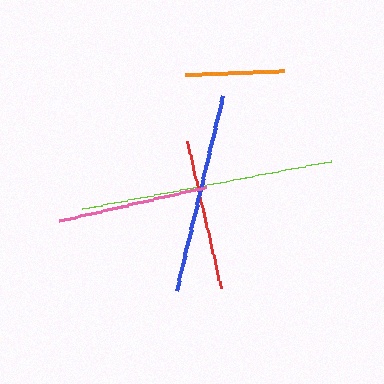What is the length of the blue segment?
The blue segment is approximately 201 pixels long.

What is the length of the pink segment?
The pink segment is approximately 151 pixels long.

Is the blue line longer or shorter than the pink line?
The blue line is longer than the pink line.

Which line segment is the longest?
The lime line is the longest at approximately 254 pixels.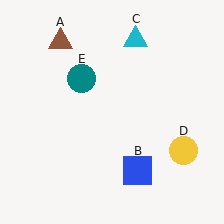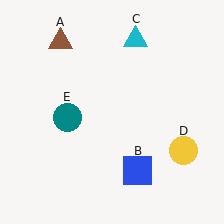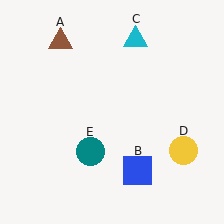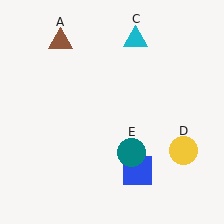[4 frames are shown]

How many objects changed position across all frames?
1 object changed position: teal circle (object E).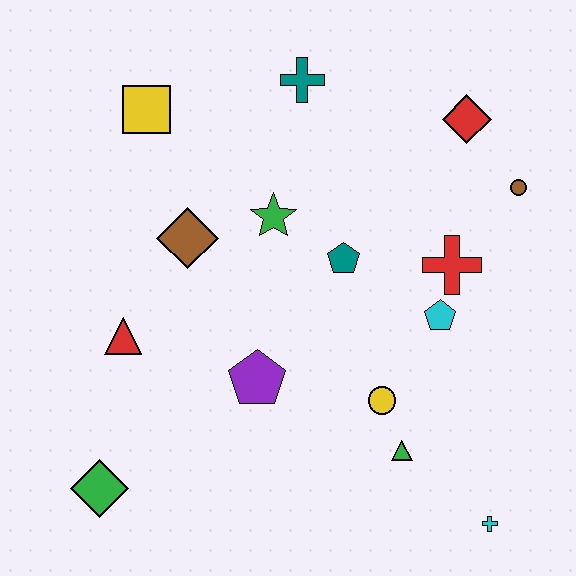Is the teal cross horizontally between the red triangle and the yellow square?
No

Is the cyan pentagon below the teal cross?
Yes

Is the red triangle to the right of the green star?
No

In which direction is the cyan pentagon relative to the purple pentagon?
The cyan pentagon is to the right of the purple pentagon.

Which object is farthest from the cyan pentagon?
The green diamond is farthest from the cyan pentagon.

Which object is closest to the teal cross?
The green star is closest to the teal cross.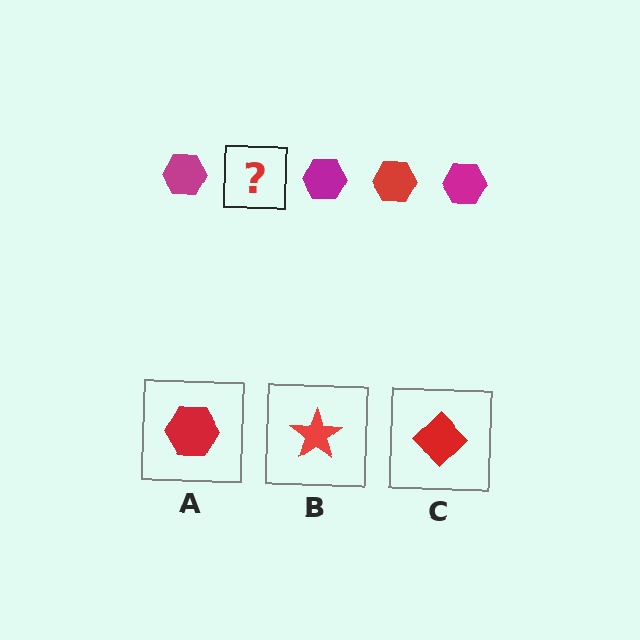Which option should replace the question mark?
Option A.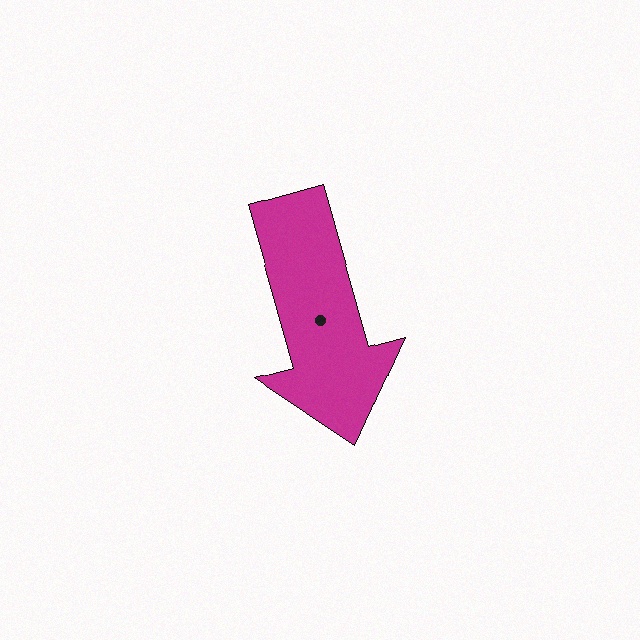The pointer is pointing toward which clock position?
Roughly 5 o'clock.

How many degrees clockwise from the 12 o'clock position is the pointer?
Approximately 164 degrees.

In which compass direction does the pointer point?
South.